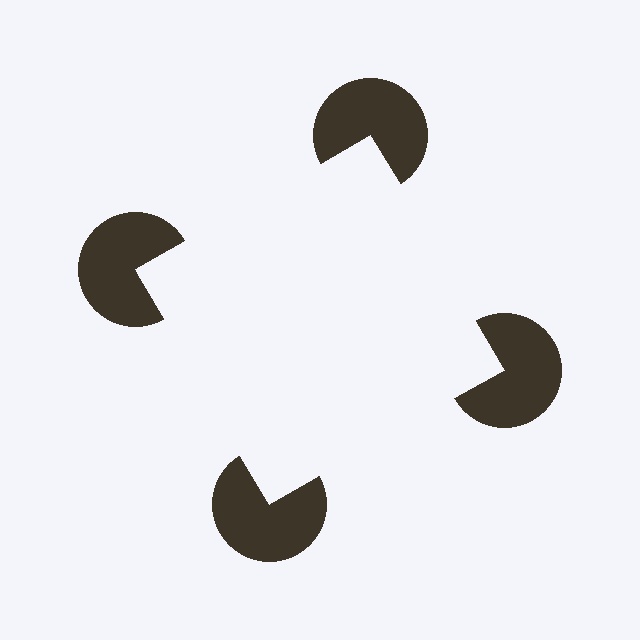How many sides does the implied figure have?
4 sides.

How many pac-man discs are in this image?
There are 4 — one at each vertex of the illusory square.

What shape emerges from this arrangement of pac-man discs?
An illusory square — its edges are inferred from the aligned wedge cuts in the pac-man discs, not physically drawn.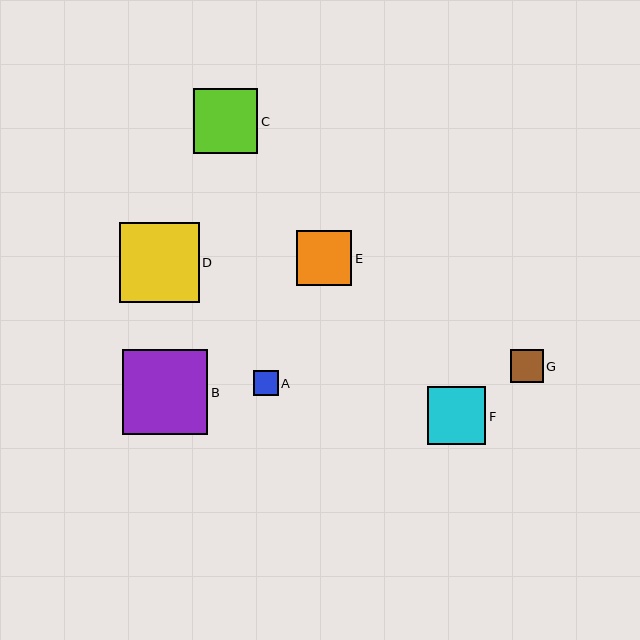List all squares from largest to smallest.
From largest to smallest: B, D, C, F, E, G, A.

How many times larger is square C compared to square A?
Square C is approximately 2.5 times the size of square A.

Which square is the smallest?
Square A is the smallest with a size of approximately 25 pixels.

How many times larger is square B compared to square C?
Square B is approximately 1.3 times the size of square C.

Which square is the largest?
Square B is the largest with a size of approximately 85 pixels.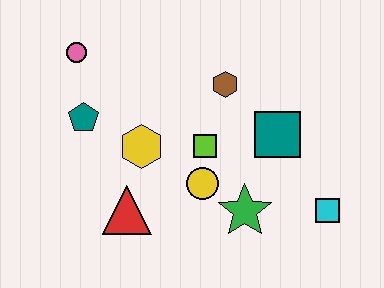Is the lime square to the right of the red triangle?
Yes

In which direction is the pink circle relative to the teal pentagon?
The pink circle is above the teal pentagon.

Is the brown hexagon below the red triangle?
No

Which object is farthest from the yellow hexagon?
The cyan square is farthest from the yellow hexagon.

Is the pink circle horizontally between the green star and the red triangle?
No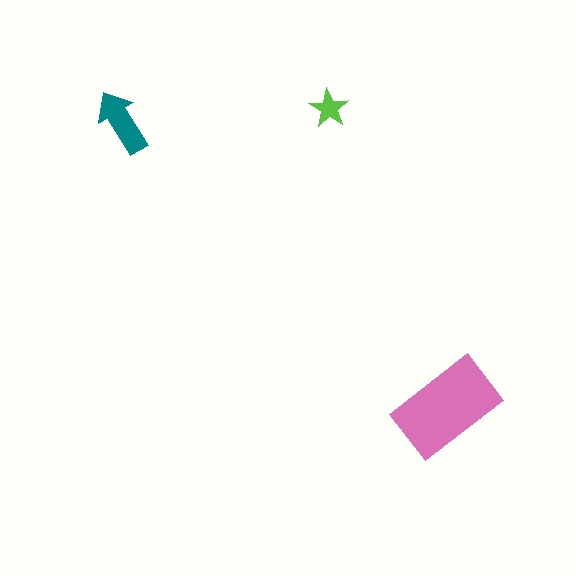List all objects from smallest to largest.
The lime star, the teal arrow, the pink rectangle.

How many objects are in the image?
There are 3 objects in the image.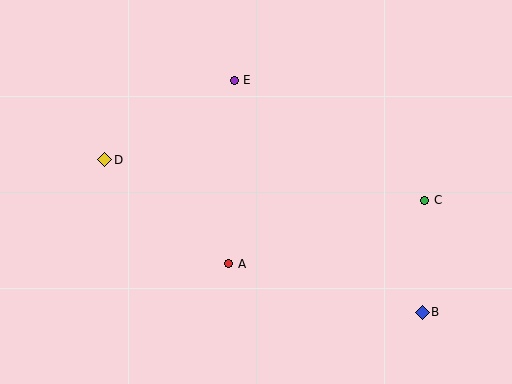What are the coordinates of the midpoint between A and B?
The midpoint between A and B is at (325, 288).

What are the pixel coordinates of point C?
Point C is at (425, 200).